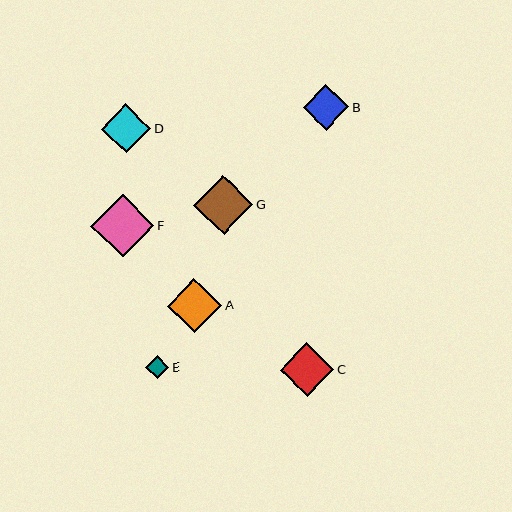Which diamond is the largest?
Diamond F is the largest with a size of approximately 63 pixels.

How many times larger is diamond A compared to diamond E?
Diamond A is approximately 2.3 times the size of diamond E.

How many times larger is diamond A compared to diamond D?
Diamond A is approximately 1.1 times the size of diamond D.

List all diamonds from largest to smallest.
From largest to smallest: F, G, A, C, D, B, E.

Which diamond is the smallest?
Diamond E is the smallest with a size of approximately 23 pixels.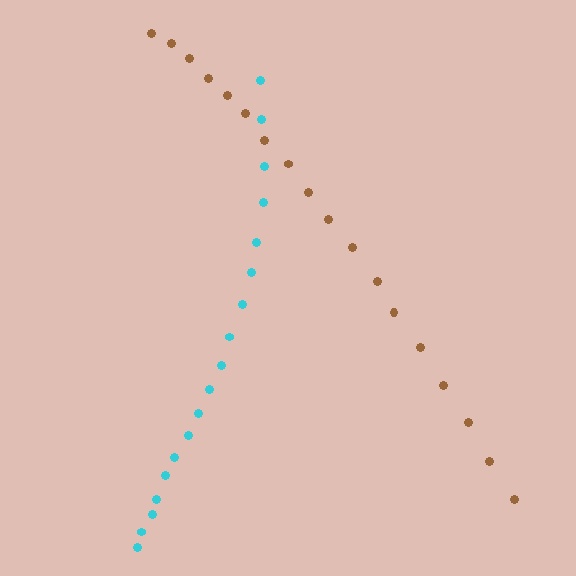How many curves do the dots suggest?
There are 2 distinct paths.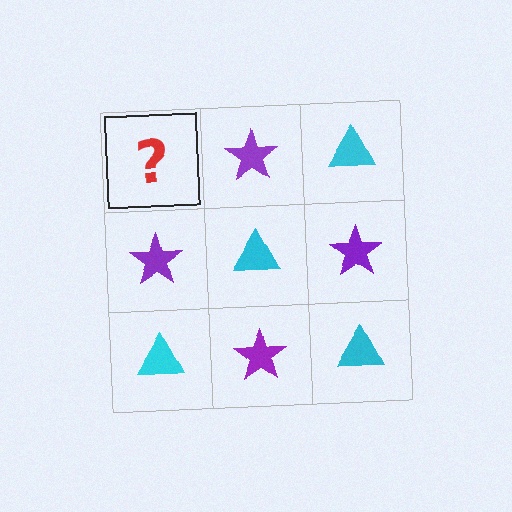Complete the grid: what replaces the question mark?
The question mark should be replaced with a cyan triangle.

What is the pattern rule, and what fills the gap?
The rule is that it alternates cyan triangle and purple star in a checkerboard pattern. The gap should be filled with a cyan triangle.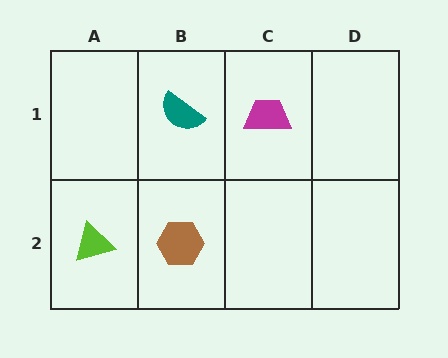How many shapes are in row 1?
2 shapes.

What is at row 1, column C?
A magenta trapezoid.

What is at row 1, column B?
A teal semicircle.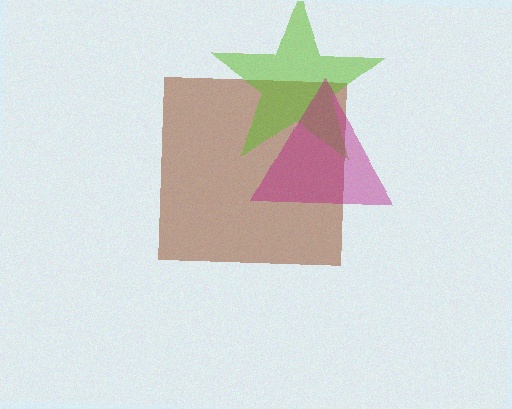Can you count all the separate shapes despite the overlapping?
Yes, there are 3 separate shapes.